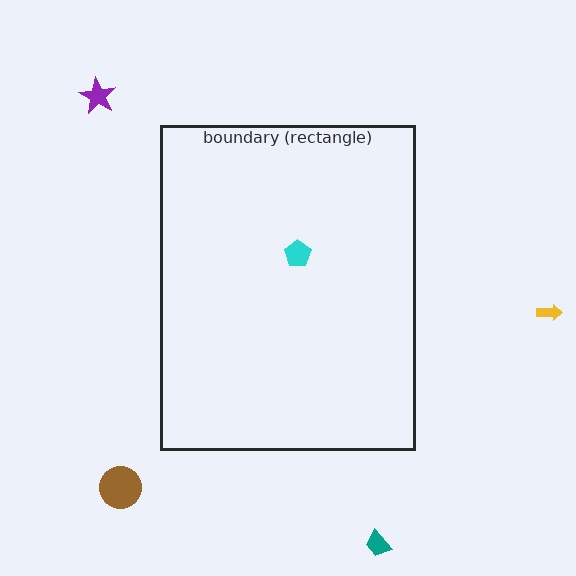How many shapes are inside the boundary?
1 inside, 4 outside.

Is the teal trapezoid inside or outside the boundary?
Outside.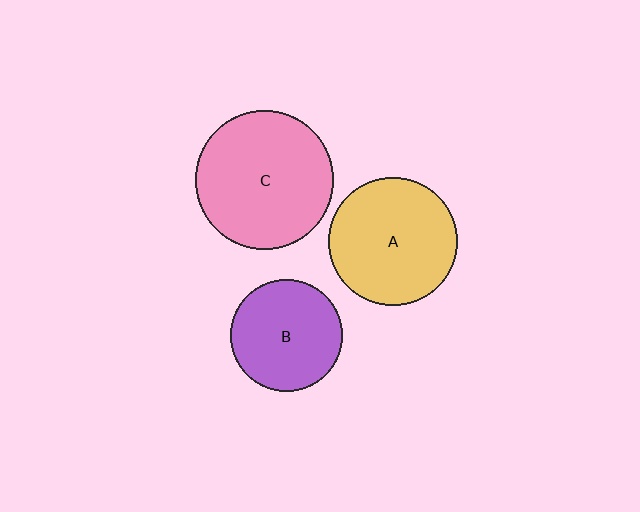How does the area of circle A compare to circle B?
Approximately 1.3 times.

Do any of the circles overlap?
No, none of the circles overlap.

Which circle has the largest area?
Circle C (pink).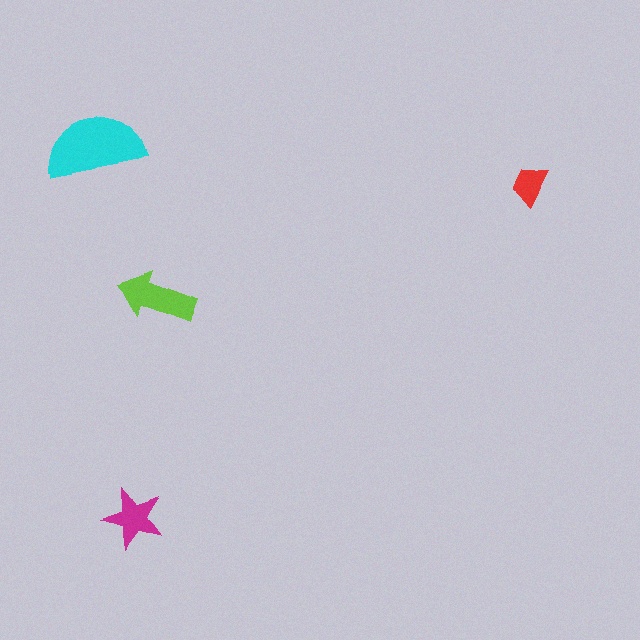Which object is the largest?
The cyan semicircle.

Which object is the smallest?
The red trapezoid.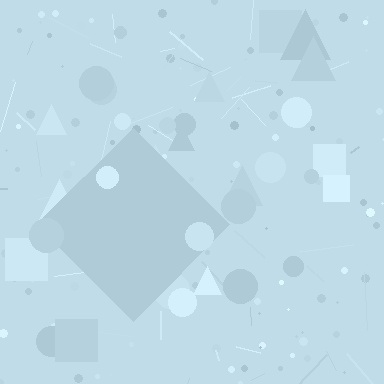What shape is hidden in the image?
A diamond is hidden in the image.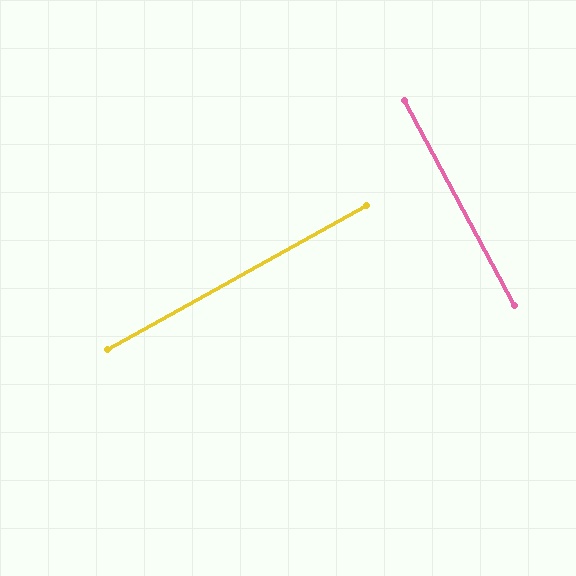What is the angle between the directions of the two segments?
Approximately 89 degrees.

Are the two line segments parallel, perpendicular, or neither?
Perpendicular — they meet at approximately 89°.